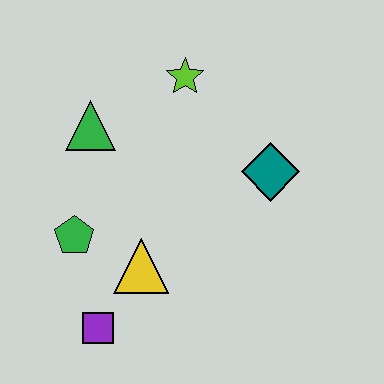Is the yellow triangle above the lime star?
No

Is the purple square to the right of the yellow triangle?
No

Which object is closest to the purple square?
The yellow triangle is closest to the purple square.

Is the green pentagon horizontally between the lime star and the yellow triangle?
No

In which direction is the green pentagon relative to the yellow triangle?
The green pentagon is to the left of the yellow triangle.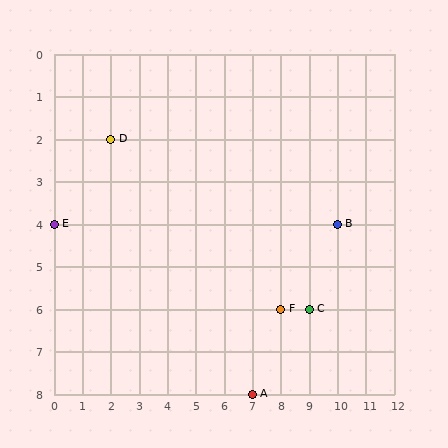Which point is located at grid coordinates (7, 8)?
Point A is at (7, 8).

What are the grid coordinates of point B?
Point B is at grid coordinates (10, 4).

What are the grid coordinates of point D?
Point D is at grid coordinates (2, 2).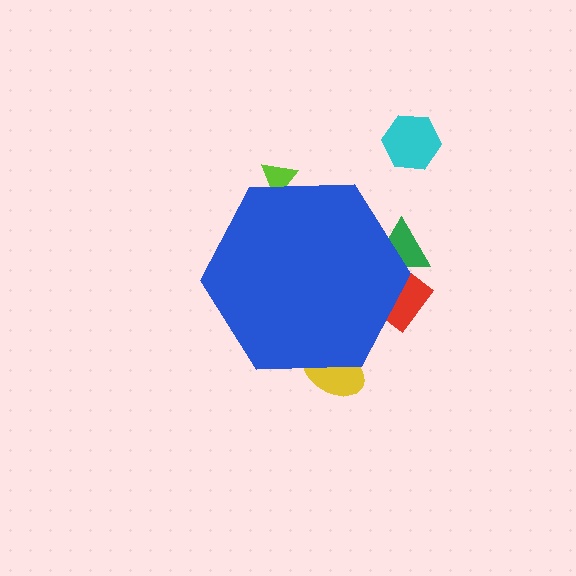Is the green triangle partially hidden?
Yes, the green triangle is partially hidden behind the blue hexagon.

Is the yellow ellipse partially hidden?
Yes, the yellow ellipse is partially hidden behind the blue hexagon.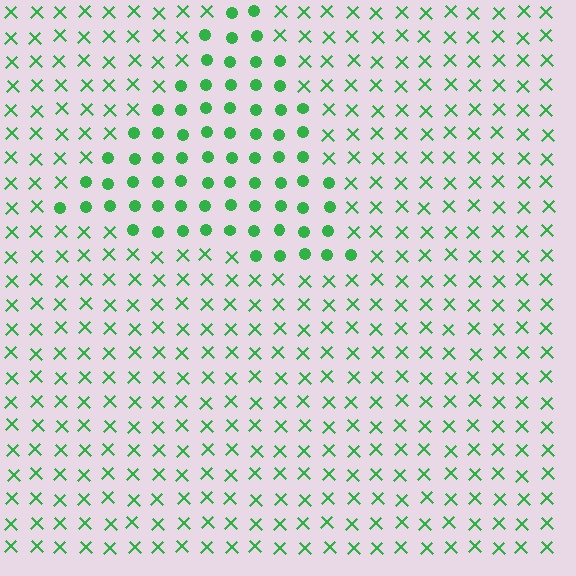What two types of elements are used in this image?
The image uses circles inside the triangle region and X marks outside it.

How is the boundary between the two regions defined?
The boundary is defined by a change in element shape: circles inside vs. X marks outside. All elements share the same color and spacing.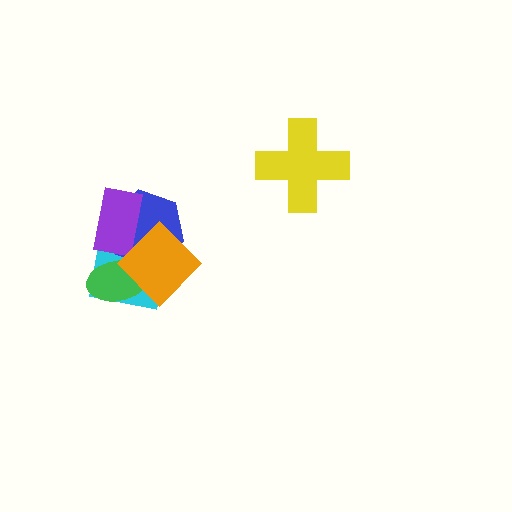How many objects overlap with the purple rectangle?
3 objects overlap with the purple rectangle.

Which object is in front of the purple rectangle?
The orange diamond is in front of the purple rectangle.